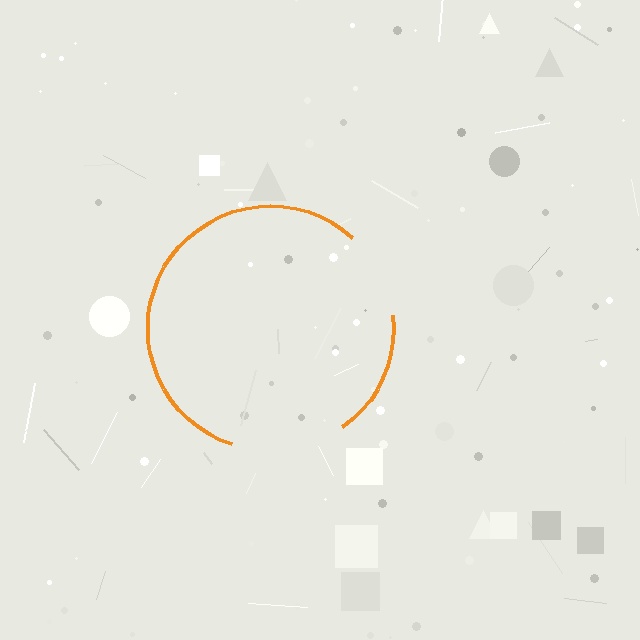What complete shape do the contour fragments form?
The contour fragments form a circle.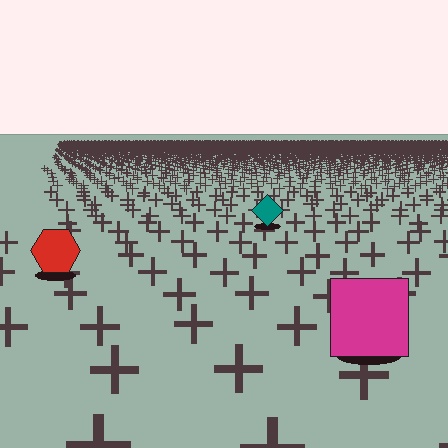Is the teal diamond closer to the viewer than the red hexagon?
No. The red hexagon is closer — you can tell from the texture gradient: the ground texture is coarser near it.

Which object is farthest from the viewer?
The teal diamond is farthest from the viewer. It appears smaller and the ground texture around it is denser.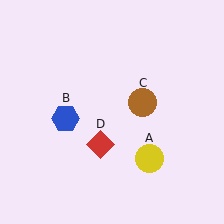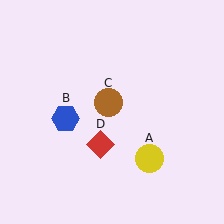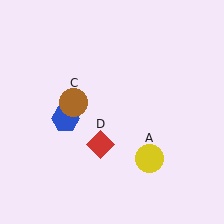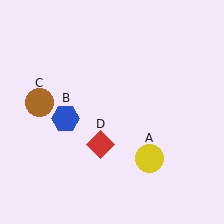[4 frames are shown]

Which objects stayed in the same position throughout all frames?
Yellow circle (object A) and blue hexagon (object B) and red diamond (object D) remained stationary.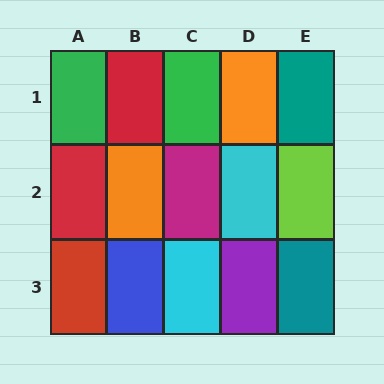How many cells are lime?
1 cell is lime.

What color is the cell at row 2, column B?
Orange.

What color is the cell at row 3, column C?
Cyan.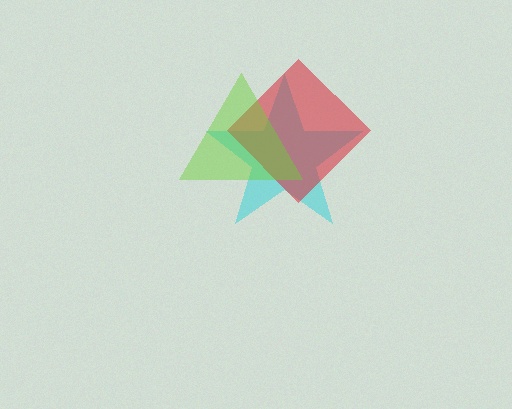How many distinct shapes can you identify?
There are 3 distinct shapes: a cyan star, a red diamond, a lime triangle.